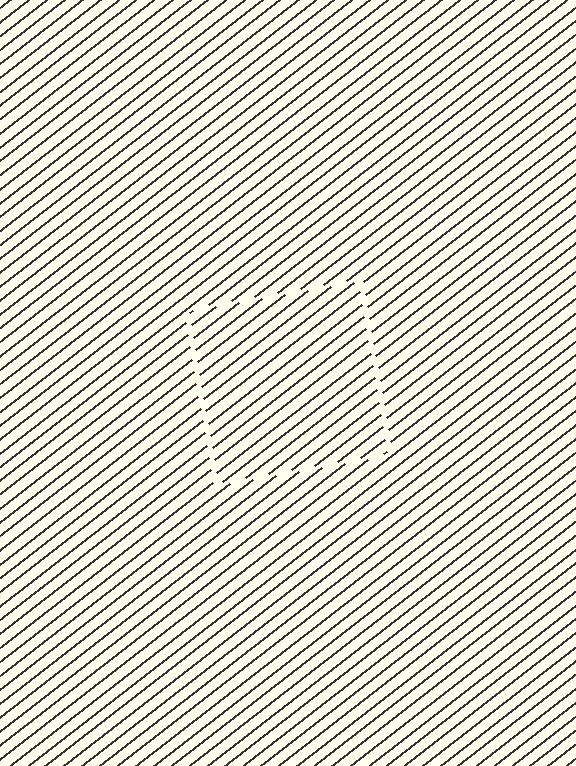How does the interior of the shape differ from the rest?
The interior of the shape contains the same grating, shifted by half a period — the contour is defined by the phase discontinuity where line-ends from the inner and outer gratings abut.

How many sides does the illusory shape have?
4 sides — the line-ends trace a square.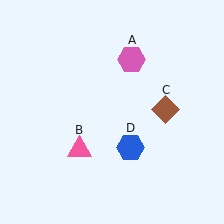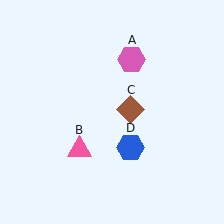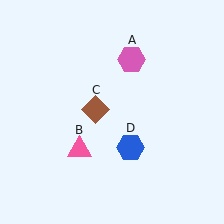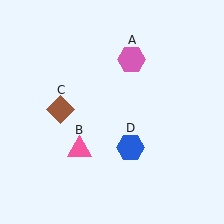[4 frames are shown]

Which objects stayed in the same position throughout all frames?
Pink hexagon (object A) and pink triangle (object B) and blue hexagon (object D) remained stationary.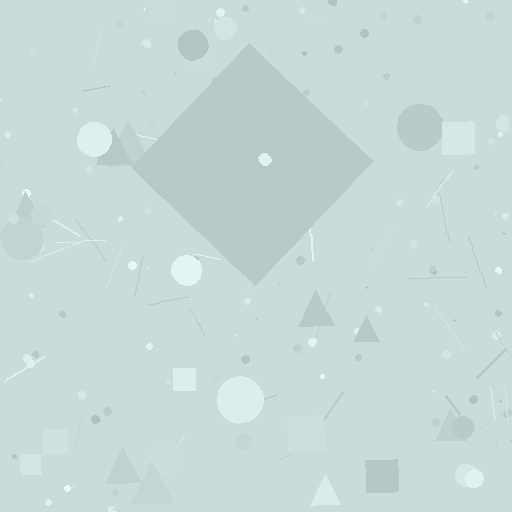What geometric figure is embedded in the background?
A diamond is embedded in the background.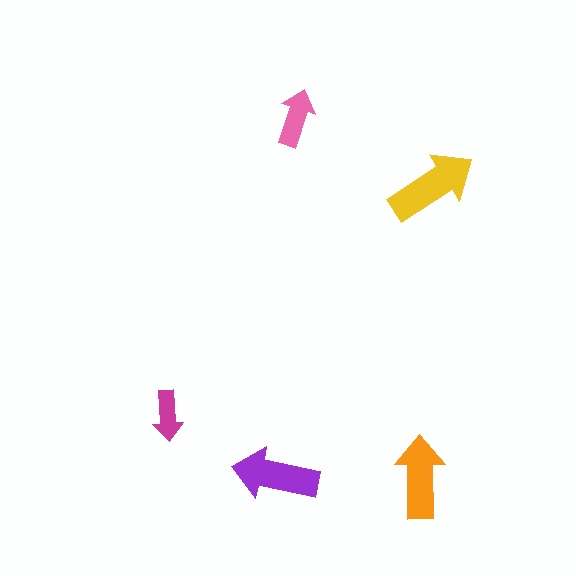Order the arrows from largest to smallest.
the yellow one, the purple one, the orange one, the pink one, the magenta one.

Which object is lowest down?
The orange arrow is bottommost.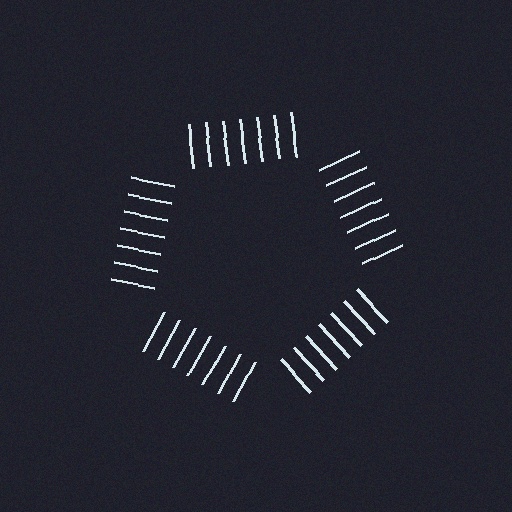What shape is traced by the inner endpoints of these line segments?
An illusory pentagon — the line segments terminate on its edges but no continuous stroke is drawn.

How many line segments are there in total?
35 — 7 along each of the 5 edges.